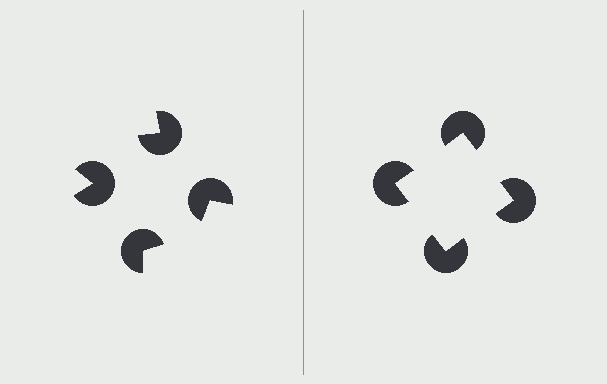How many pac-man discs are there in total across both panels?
8 — 4 on each side.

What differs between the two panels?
The pac-man discs are positioned identically on both sides; only the wedge orientations differ. On the right they align to a square; on the left they are misaligned.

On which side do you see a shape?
An illusory square appears on the right side. On the left side the wedge cuts are rotated, so no coherent shape forms.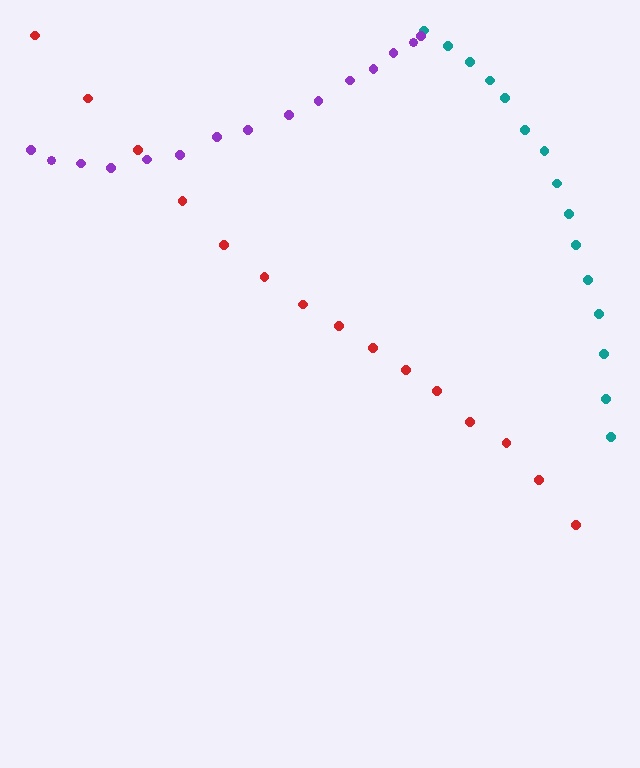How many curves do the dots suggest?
There are 3 distinct paths.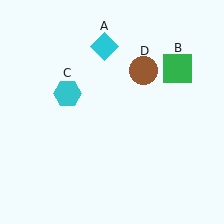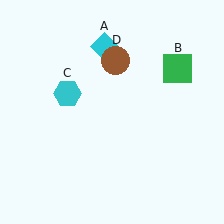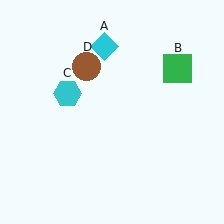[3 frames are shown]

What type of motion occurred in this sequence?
The brown circle (object D) rotated counterclockwise around the center of the scene.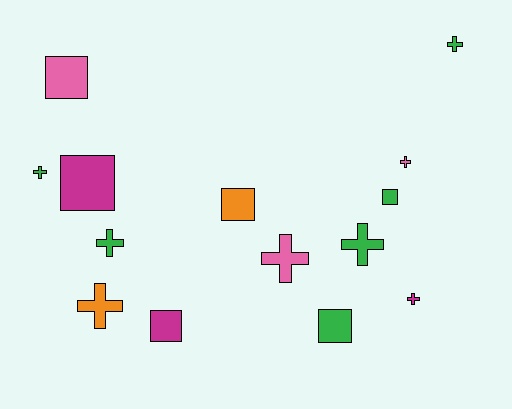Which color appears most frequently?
Green, with 6 objects.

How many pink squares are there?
There is 1 pink square.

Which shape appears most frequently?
Cross, with 8 objects.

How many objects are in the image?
There are 14 objects.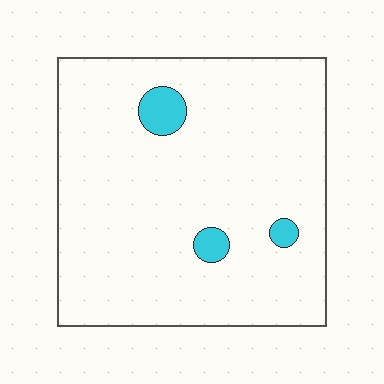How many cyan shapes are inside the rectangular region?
3.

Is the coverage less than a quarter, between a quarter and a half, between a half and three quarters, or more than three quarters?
Less than a quarter.